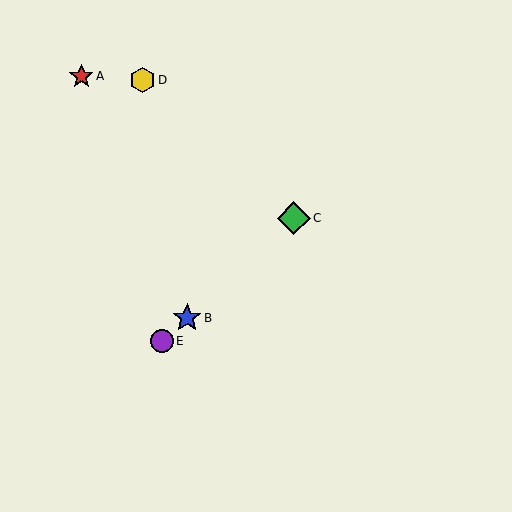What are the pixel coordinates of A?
Object A is at (81, 76).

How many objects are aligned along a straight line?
3 objects (B, C, E) are aligned along a straight line.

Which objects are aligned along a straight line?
Objects B, C, E are aligned along a straight line.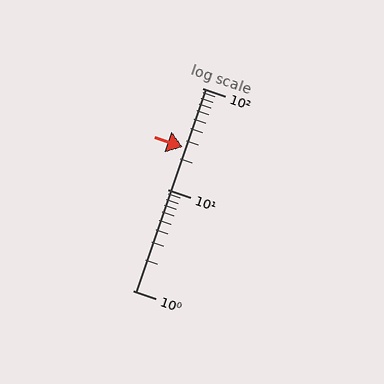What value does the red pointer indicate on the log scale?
The pointer indicates approximately 26.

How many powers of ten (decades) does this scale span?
The scale spans 2 decades, from 1 to 100.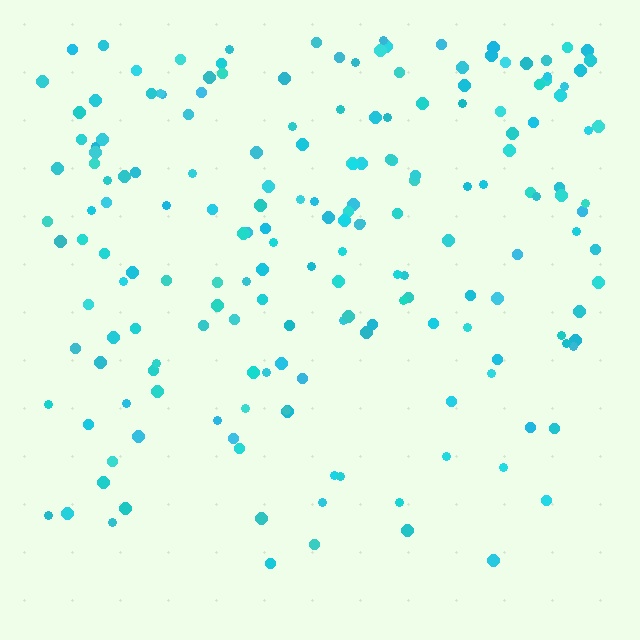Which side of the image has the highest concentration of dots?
The top.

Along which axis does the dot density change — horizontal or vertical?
Vertical.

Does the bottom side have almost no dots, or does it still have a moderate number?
Still a moderate number, just noticeably fewer than the top.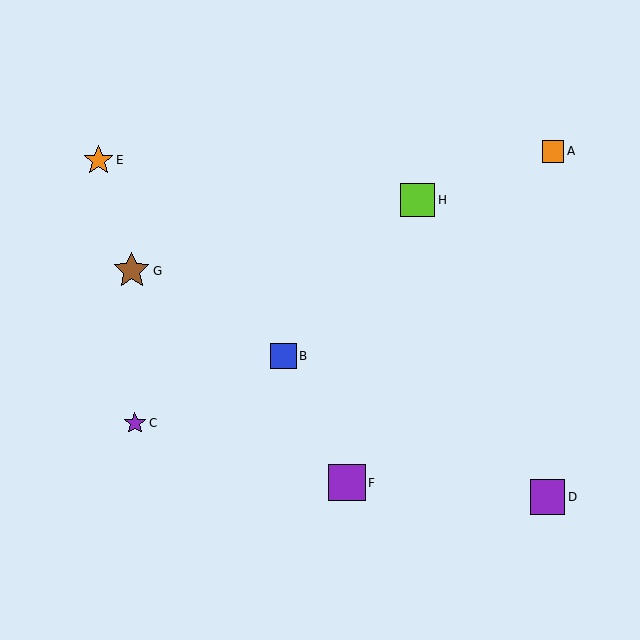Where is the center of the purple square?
The center of the purple square is at (347, 483).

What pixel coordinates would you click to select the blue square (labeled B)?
Click at (284, 356) to select the blue square B.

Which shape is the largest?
The purple square (labeled F) is the largest.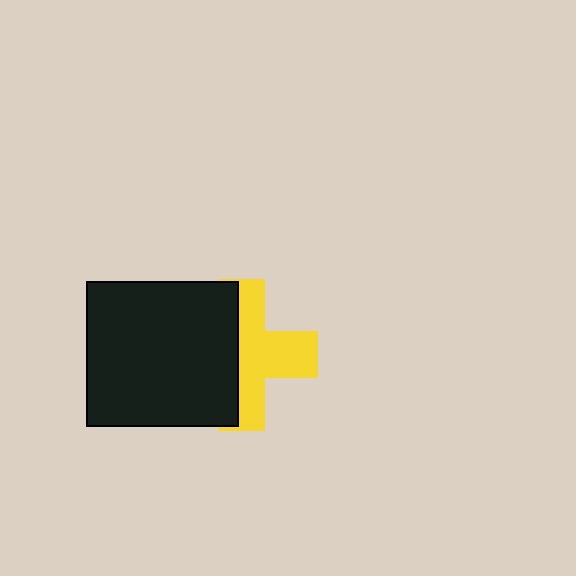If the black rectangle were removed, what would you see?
You would see the complete yellow cross.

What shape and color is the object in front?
The object in front is a black rectangle.